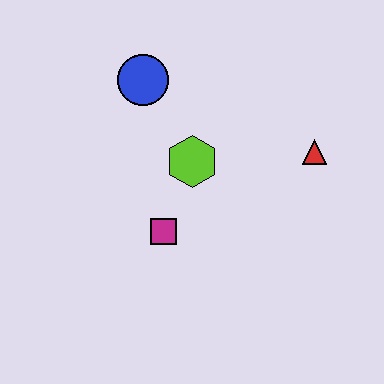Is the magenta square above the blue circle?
No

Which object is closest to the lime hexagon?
The magenta square is closest to the lime hexagon.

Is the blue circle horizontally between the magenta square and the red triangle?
No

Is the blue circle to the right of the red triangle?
No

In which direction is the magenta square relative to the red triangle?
The magenta square is to the left of the red triangle.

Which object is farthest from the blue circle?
The red triangle is farthest from the blue circle.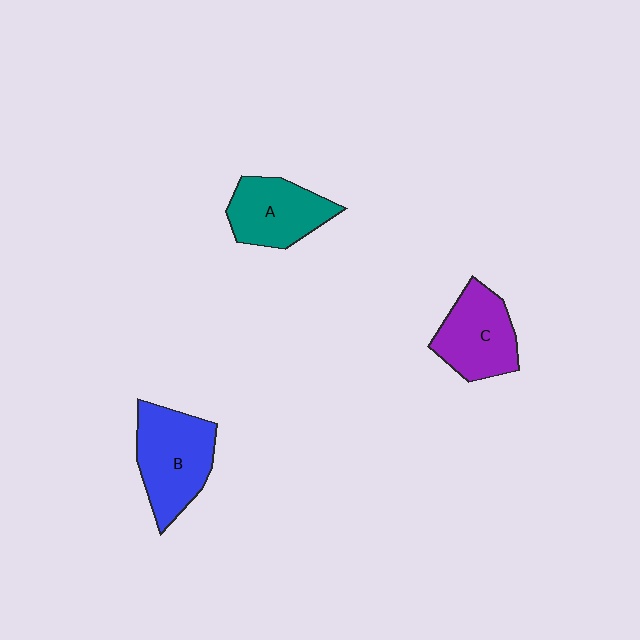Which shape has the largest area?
Shape B (blue).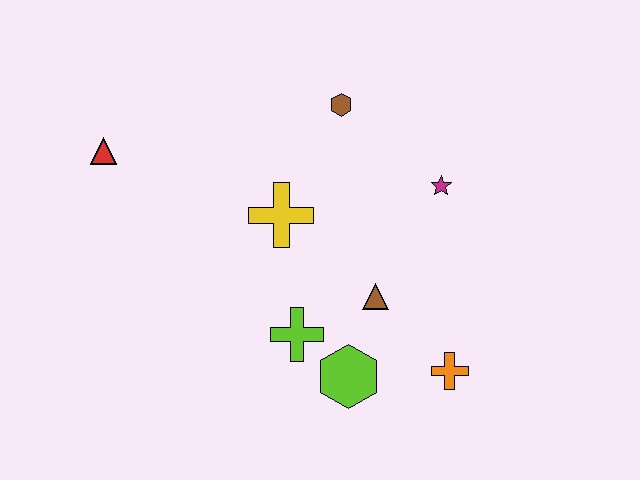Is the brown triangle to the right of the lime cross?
Yes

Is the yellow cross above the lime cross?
Yes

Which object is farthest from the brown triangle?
The red triangle is farthest from the brown triangle.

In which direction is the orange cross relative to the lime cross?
The orange cross is to the right of the lime cross.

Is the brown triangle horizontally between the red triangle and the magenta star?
Yes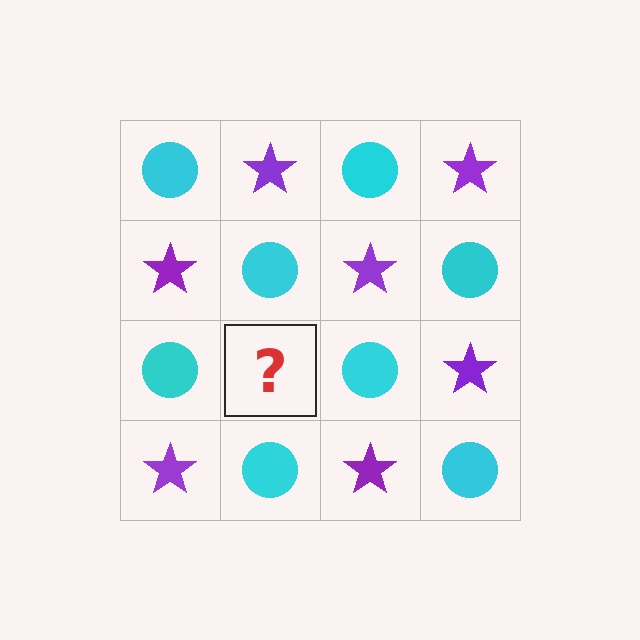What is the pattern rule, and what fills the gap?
The rule is that it alternates cyan circle and purple star in a checkerboard pattern. The gap should be filled with a purple star.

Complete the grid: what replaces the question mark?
The question mark should be replaced with a purple star.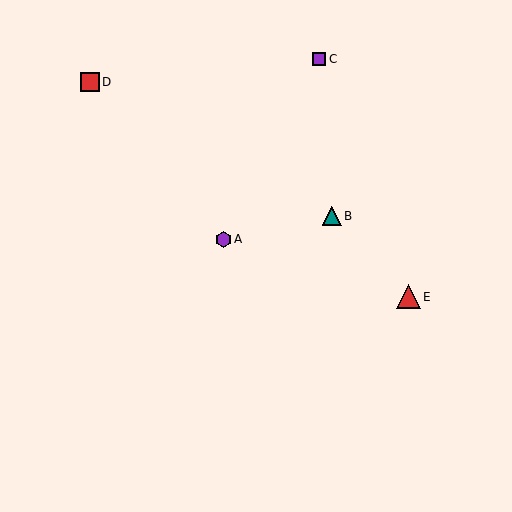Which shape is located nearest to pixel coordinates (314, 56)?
The purple square (labeled C) at (319, 59) is nearest to that location.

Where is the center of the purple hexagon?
The center of the purple hexagon is at (223, 239).